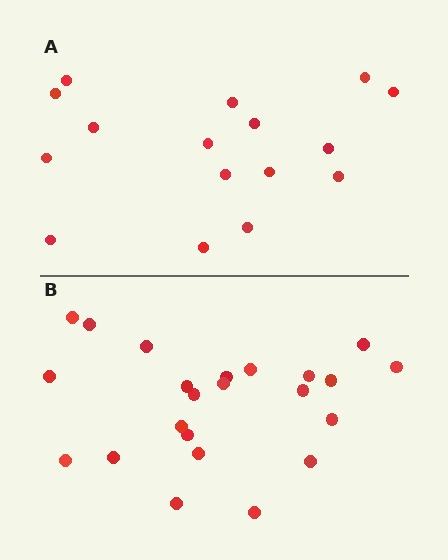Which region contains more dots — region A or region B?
Region B (the bottom region) has more dots.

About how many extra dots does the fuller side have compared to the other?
Region B has roughly 8 or so more dots than region A.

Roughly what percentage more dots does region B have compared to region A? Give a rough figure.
About 45% more.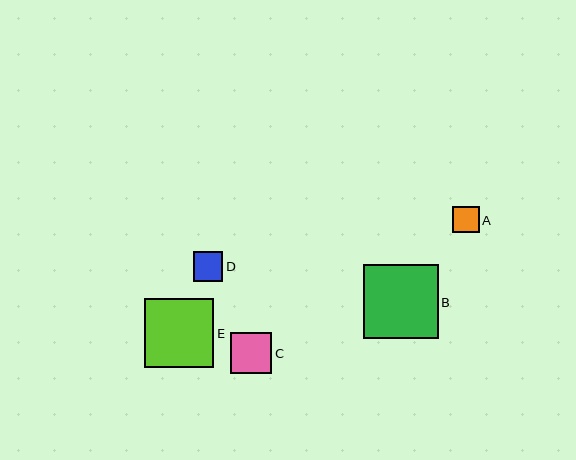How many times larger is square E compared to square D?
Square E is approximately 2.4 times the size of square D.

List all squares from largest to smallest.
From largest to smallest: B, E, C, D, A.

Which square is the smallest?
Square A is the smallest with a size of approximately 26 pixels.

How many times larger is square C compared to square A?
Square C is approximately 1.6 times the size of square A.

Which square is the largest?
Square B is the largest with a size of approximately 75 pixels.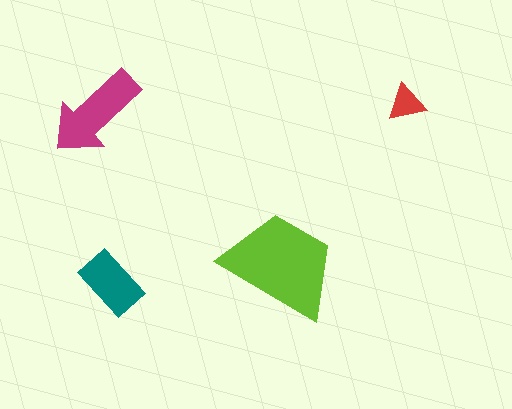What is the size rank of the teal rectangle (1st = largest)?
3rd.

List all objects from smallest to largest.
The red triangle, the teal rectangle, the magenta arrow, the lime trapezoid.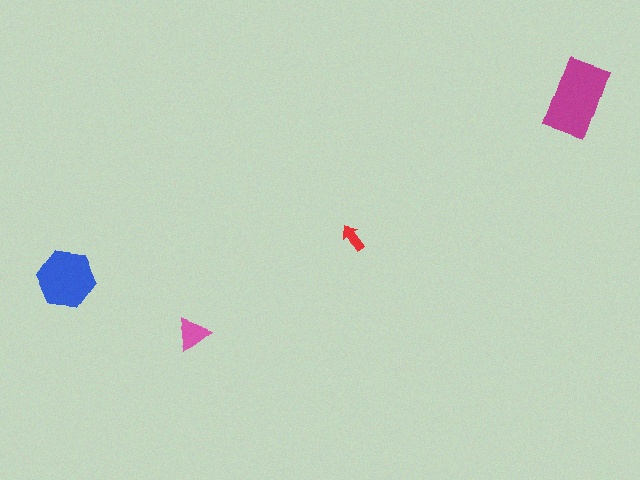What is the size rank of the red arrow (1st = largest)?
4th.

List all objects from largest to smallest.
The magenta rectangle, the blue hexagon, the pink triangle, the red arrow.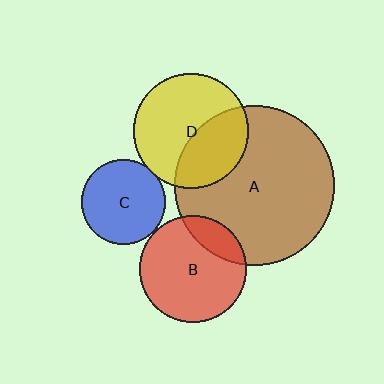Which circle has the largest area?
Circle A (brown).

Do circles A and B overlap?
Yes.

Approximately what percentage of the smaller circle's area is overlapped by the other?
Approximately 20%.